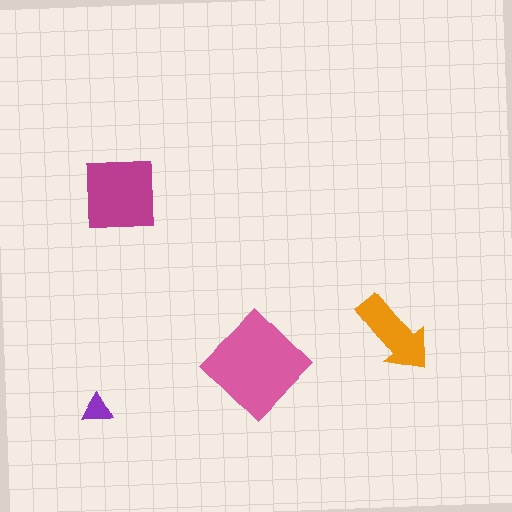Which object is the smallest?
The purple triangle.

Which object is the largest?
The pink diamond.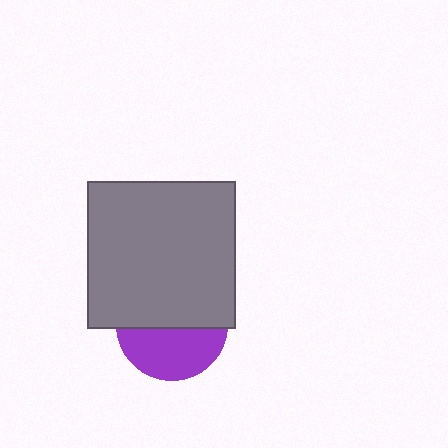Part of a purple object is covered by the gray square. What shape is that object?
It is a circle.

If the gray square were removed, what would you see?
You would see the complete purple circle.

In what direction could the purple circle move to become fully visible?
The purple circle could move down. That would shift it out from behind the gray square entirely.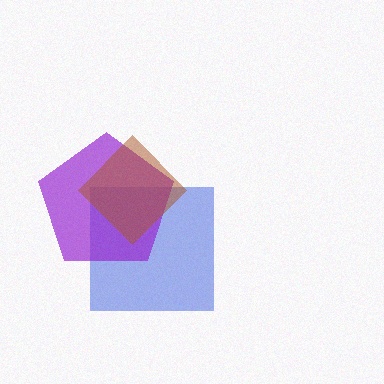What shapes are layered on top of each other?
The layered shapes are: a blue square, a purple pentagon, a brown diamond.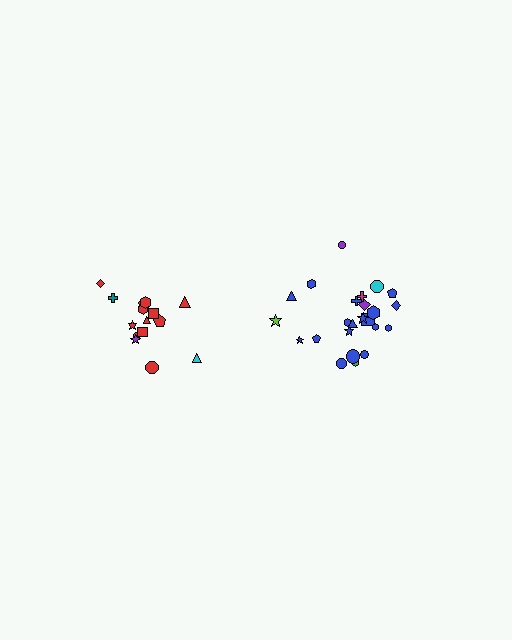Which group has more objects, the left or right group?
The right group.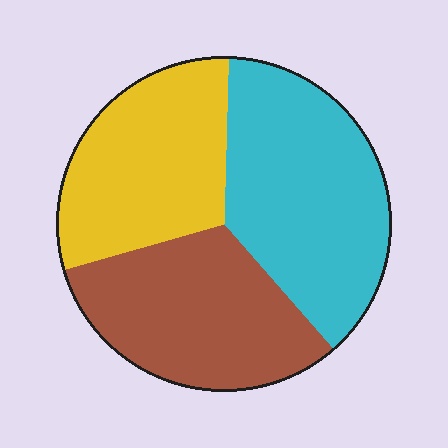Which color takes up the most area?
Cyan, at roughly 40%.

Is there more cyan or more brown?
Cyan.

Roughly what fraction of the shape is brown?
Brown covers around 30% of the shape.